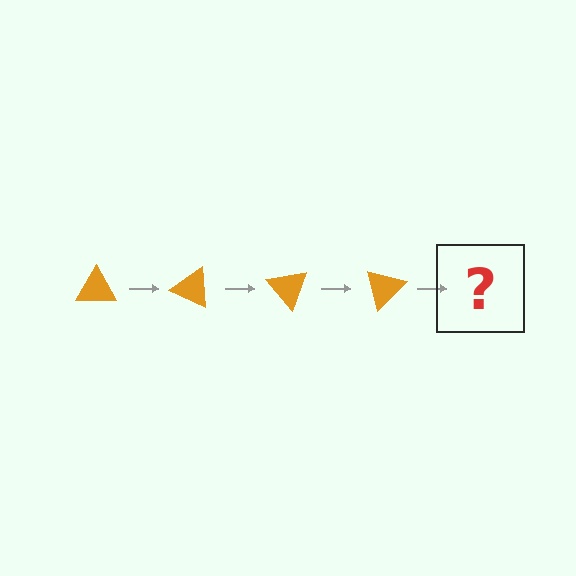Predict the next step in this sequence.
The next step is an orange triangle rotated 100 degrees.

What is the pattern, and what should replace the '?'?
The pattern is that the triangle rotates 25 degrees each step. The '?' should be an orange triangle rotated 100 degrees.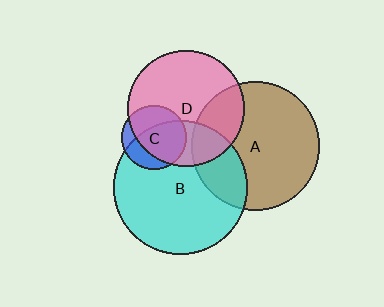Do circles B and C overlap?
Yes.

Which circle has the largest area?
Circle B (cyan).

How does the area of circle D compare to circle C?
Approximately 3.3 times.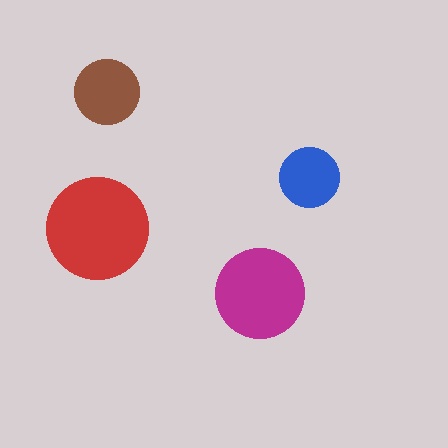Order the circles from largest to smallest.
the red one, the magenta one, the brown one, the blue one.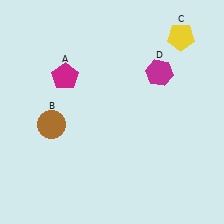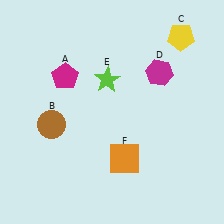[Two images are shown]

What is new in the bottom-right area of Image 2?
An orange square (F) was added in the bottom-right area of Image 2.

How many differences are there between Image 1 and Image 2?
There are 2 differences between the two images.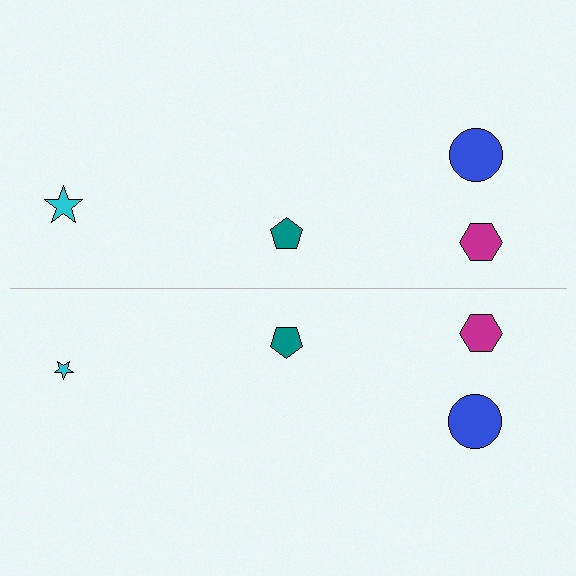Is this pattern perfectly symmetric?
No, the pattern is not perfectly symmetric. The cyan star on the bottom side has a different size than its mirror counterpart.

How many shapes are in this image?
There are 8 shapes in this image.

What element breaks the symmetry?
The cyan star on the bottom side has a different size than its mirror counterpart.